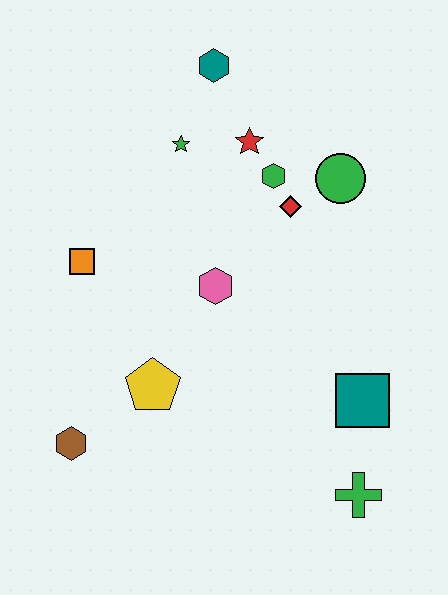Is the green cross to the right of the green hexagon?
Yes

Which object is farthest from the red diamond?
The brown hexagon is farthest from the red diamond.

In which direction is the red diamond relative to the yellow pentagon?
The red diamond is above the yellow pentagon.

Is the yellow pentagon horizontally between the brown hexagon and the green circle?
Yes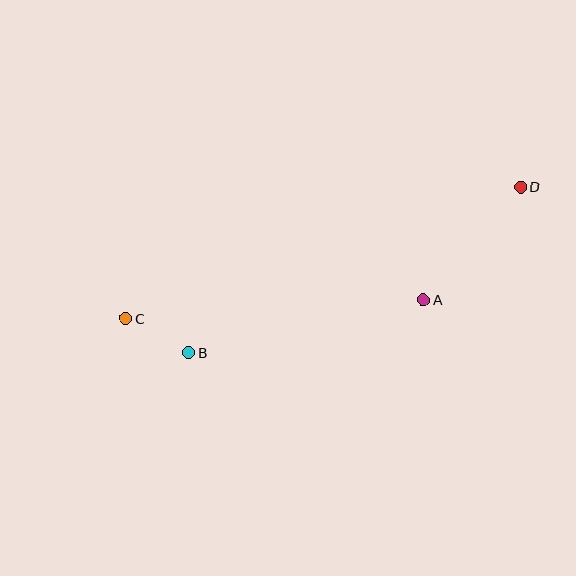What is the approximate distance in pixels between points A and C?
The distance between A and C is approximately 298 pixels.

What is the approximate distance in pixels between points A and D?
The distance between A and D is approximately 149 pixels.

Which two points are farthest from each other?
Points C and D are farthest from each other.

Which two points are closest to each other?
Points B and C are closest to each other.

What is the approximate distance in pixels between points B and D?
The distance between B and D is approximately 371 pixels.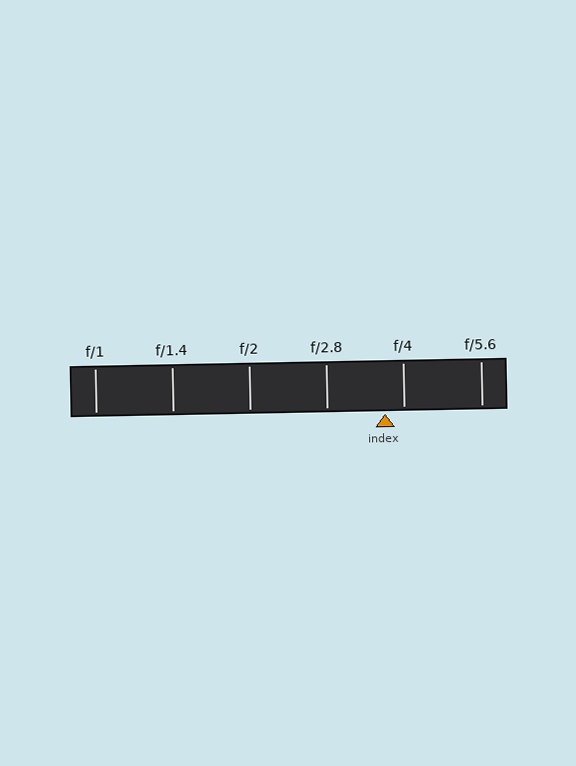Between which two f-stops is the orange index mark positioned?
The index mark is between f/2.8 and f/4.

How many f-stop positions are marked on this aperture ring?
There are 6 f-stop positions marked.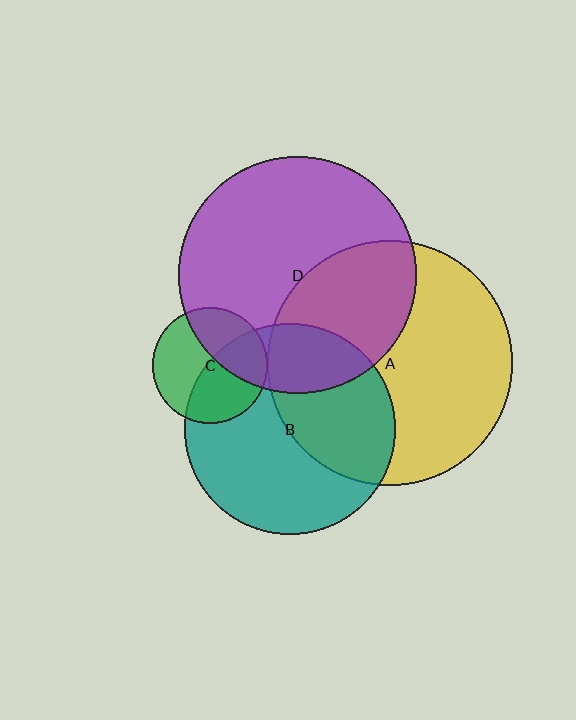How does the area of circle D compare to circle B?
Approximately 1.3 times.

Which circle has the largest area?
Circle A (yellow).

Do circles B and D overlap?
Yes.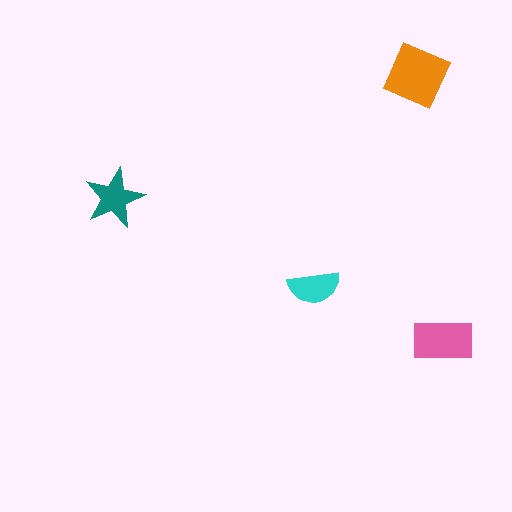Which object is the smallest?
The cyan semicircle.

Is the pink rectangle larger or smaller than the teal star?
Larger.